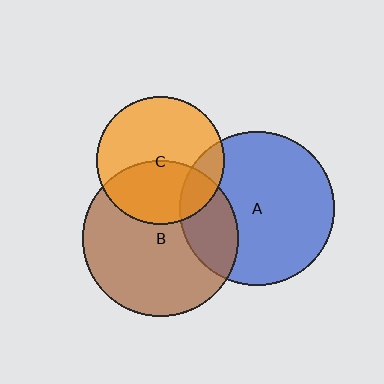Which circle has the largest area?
Circle B (brown).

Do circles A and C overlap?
Yes.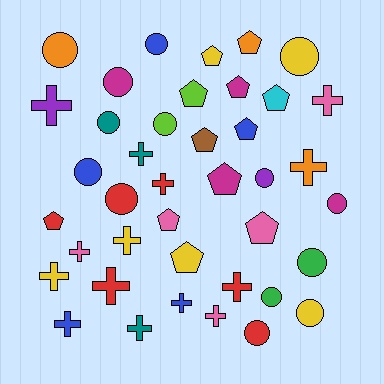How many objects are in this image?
There are 40 objects.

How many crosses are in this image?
There are 14 crosses.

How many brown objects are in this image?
There is 1 brown object.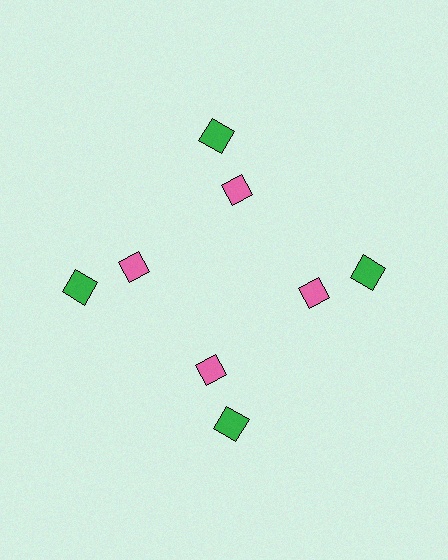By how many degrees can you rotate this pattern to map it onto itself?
The pattern maps onto itself every 90 degrees of rotation.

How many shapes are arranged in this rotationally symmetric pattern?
There are 8 shapes, arranged in 4 groups of 2.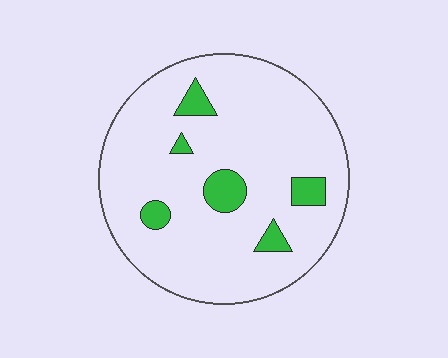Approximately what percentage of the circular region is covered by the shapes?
Approximately 10%.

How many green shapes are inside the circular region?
6.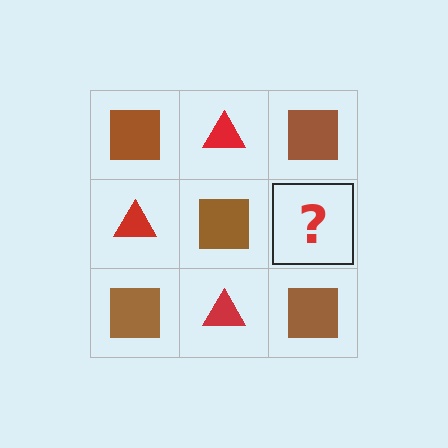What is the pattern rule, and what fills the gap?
The rule is that it alternates brown square and red triangle in a checkerboard pattern. The gap should be filled with a red triangle.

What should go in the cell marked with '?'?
The missing cell should contain a red triangle.